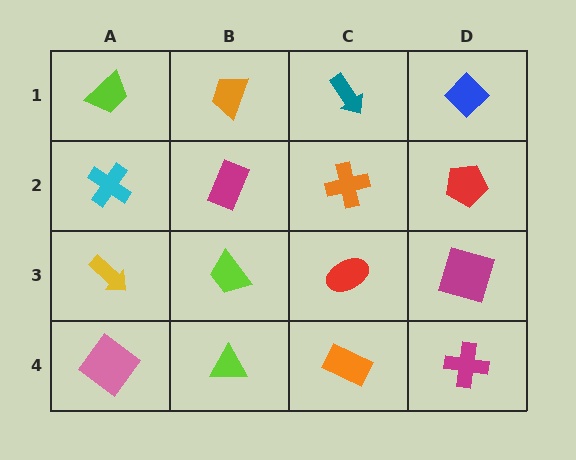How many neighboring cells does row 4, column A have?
2.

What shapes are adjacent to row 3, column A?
A cyan cross (row 2, column A), a pink diamond (row 4, column A), a lime trapezoid (row 3, column B).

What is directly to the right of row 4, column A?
A lime triangle.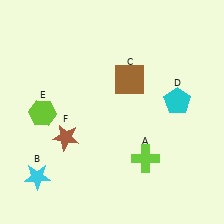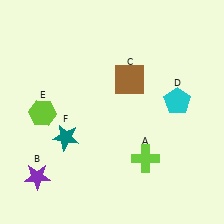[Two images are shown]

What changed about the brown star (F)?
In Image 1, F is brown. In Image 2, it changed to teal.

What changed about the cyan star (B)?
In Image 1, B is cyan. In Image 2, it changed to purple.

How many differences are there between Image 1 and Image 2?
There are 2 differences between the two images.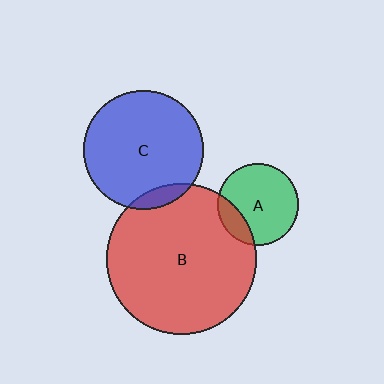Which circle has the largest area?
Circle B (red).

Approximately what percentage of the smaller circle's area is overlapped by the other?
Approximately 20%.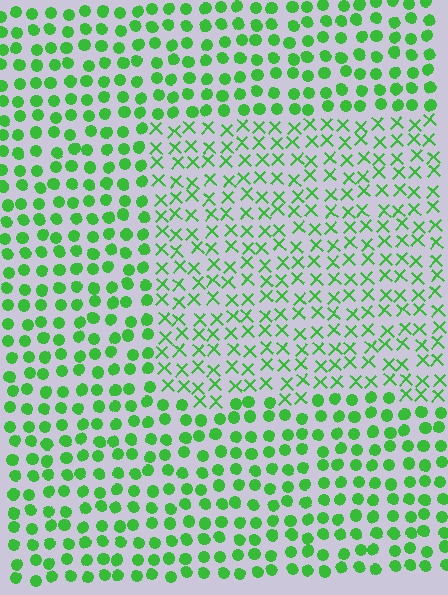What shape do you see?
I see a rectangle.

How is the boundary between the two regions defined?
The boundary is defined by a change in element shape: X marks inside vs. circles outside. All elements share the same color and spacing.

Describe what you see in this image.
The image is filled with small green elements arranged in a uniform grid. A rectangle-shaped region contains X marks, while the surrounding area contains circles. The boundary is defined purely by the change in element shape.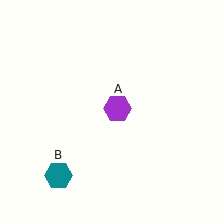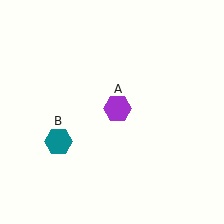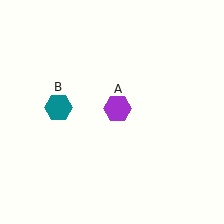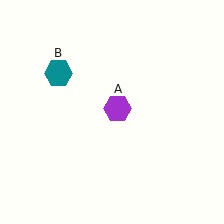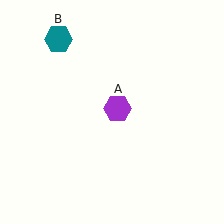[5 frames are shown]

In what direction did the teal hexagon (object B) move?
The teal hexagon (object B) moved up.